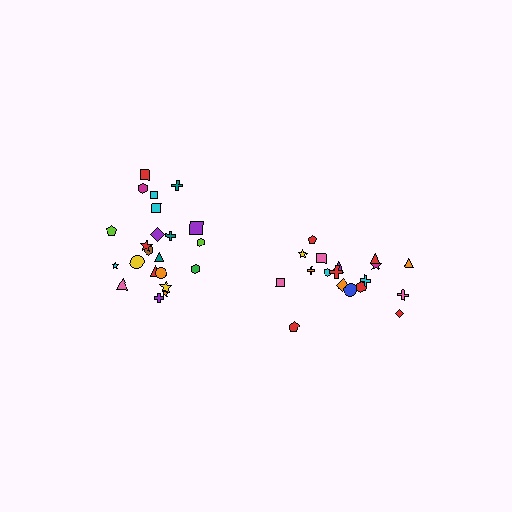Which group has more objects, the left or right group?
The left group.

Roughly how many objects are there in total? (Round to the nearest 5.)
Roughly 40 objects in total.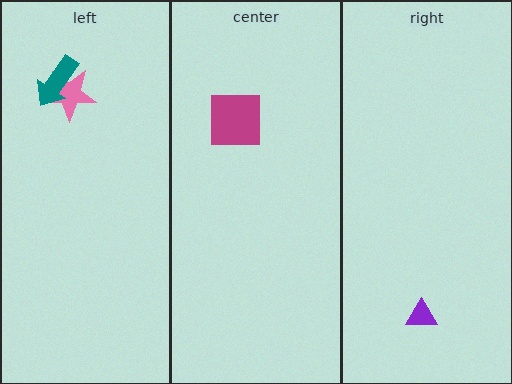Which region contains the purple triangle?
The right region.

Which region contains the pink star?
The left region.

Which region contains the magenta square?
The center region.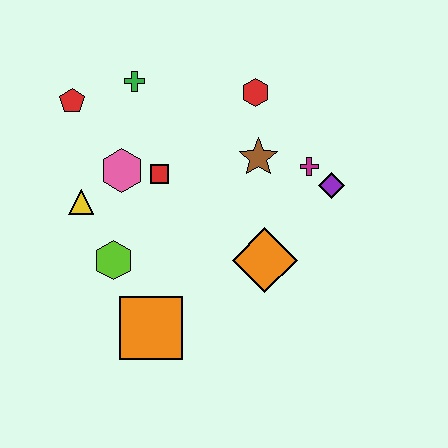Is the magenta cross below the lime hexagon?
No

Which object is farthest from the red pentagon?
The purple diamond is farthest from the red pentagon.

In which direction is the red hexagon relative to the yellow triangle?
The red hexagon is to the right of the yellow triangle.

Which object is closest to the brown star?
The magenta cross is closest to the brown star.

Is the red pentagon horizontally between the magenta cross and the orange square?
No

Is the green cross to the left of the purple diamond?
Yes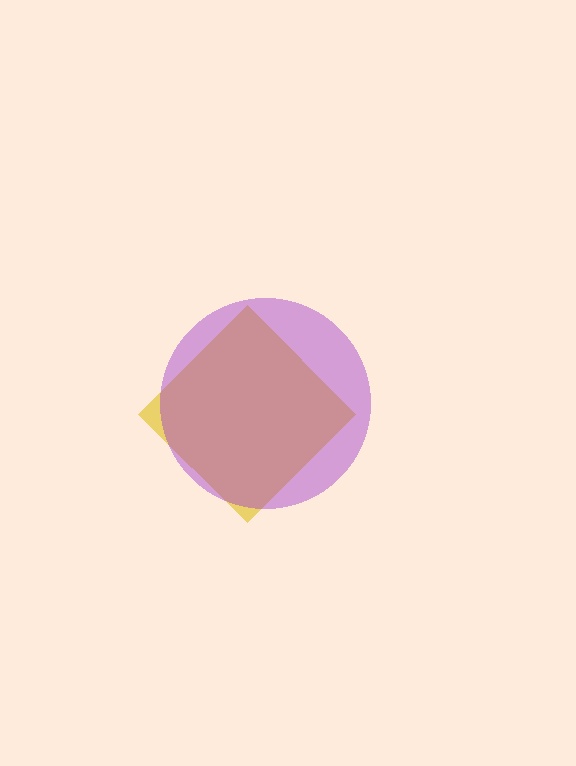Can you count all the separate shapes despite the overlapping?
Yes, there are 2 separate shapes.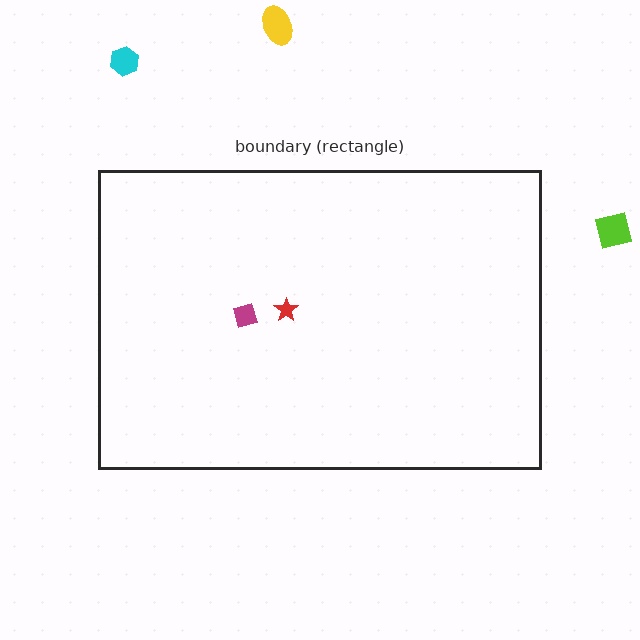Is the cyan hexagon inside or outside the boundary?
Outside.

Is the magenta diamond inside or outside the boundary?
Inside.